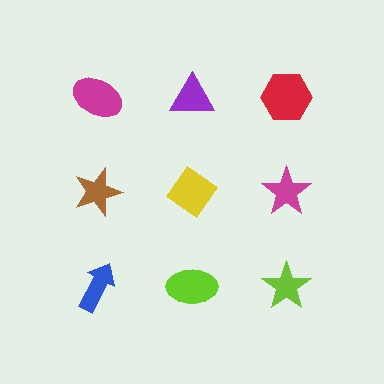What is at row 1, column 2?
A purple triangle.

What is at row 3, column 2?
A lime ellipse.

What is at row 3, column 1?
A blue arrow.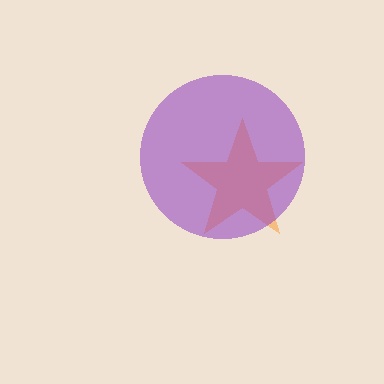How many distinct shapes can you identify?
There are 2 distinct shapes: an orange star, a purple circle.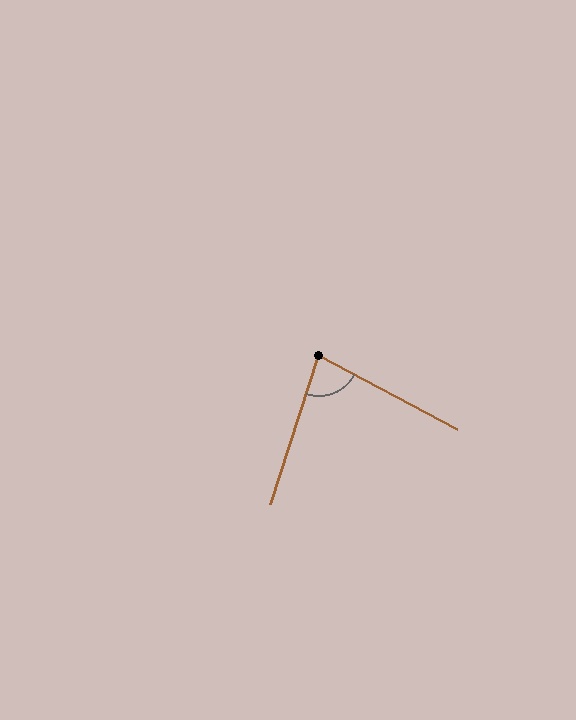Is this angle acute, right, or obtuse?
It is acute.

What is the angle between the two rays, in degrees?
Approximately 80 degrees.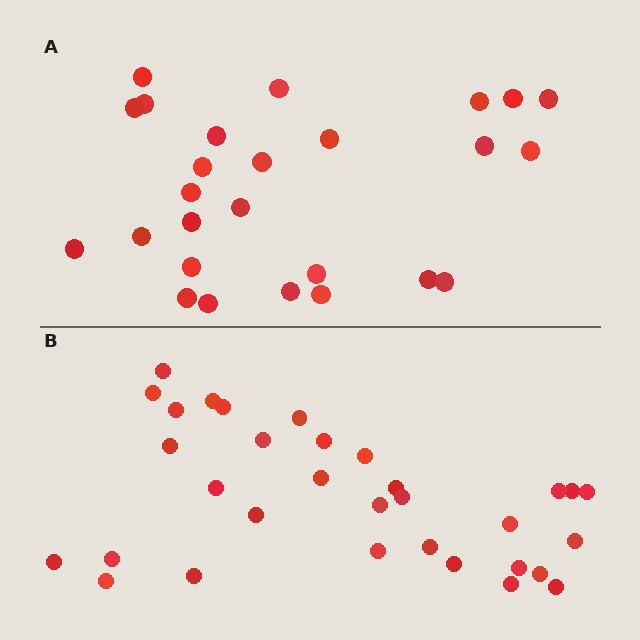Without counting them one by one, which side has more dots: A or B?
Region B (the bottom region) has more dots.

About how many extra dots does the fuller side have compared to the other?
Region B has about 6 more dots than region A.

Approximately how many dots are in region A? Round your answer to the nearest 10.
About 30 dots. (The exact count is 26, which rounds to 30.)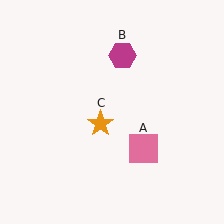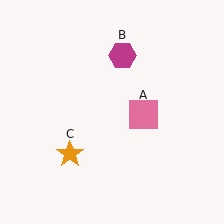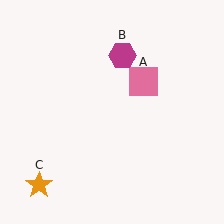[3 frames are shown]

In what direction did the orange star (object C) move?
The orange star (object C) moved down and to the left.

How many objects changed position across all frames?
2 objects changed position: pink square (object A), orange star (object C).